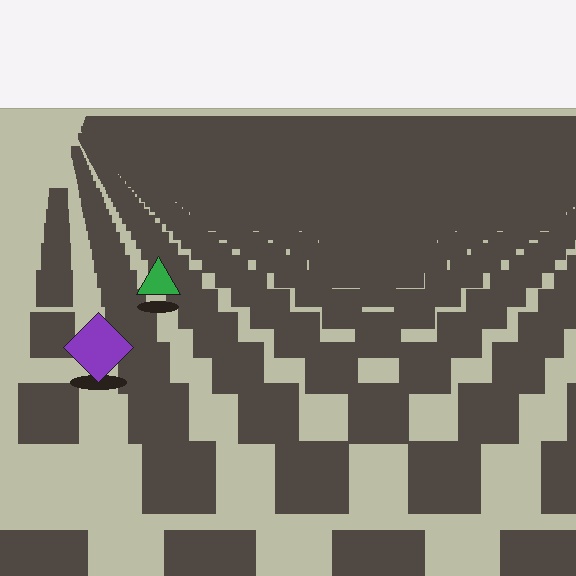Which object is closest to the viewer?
The purple diamond is closest. The texture marks near it are larger and more spread out.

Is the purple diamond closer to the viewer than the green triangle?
Yes. The purple diamond is closer — you can tell from the texture gradient: the ground texture is coarser near it.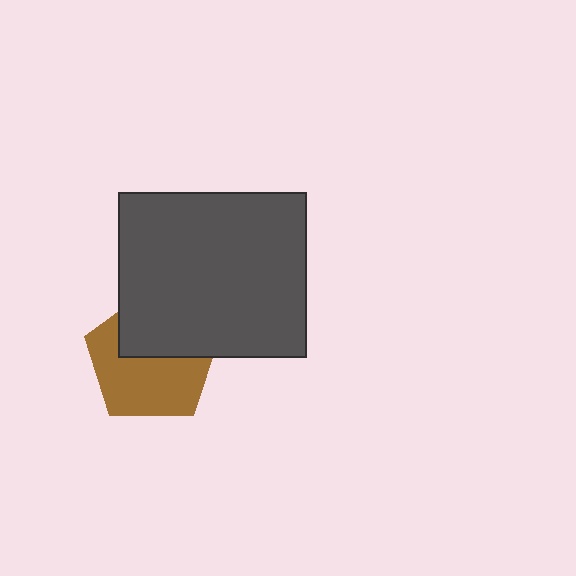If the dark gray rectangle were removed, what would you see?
You would see the complete brown pentagon.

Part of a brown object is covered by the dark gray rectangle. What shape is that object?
It is a pentagon.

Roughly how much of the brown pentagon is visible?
About half of it is visible (roughly 58%).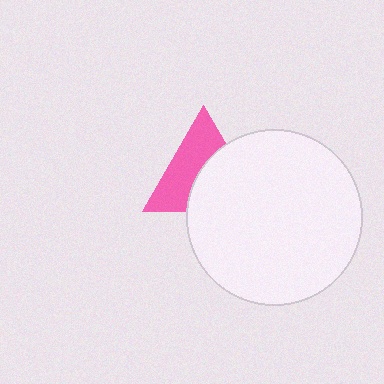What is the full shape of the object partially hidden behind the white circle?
The partially hidden object is a pink triangle.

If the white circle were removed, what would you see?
You would see the complete pink triangle.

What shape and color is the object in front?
The object in front is a white circle.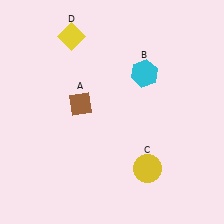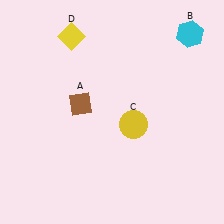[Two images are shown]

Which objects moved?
The objects that moved are: the cyan hexagon (B), the yellow circle (C).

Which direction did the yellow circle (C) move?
The yellow circle (C) moved up.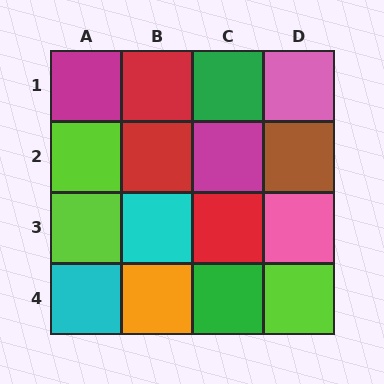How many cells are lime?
3 cells are lime.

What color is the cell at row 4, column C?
Green.